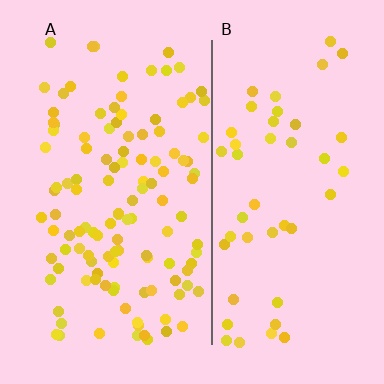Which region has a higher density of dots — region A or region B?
A (the left).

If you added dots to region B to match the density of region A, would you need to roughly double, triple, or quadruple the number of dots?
Approximately triple.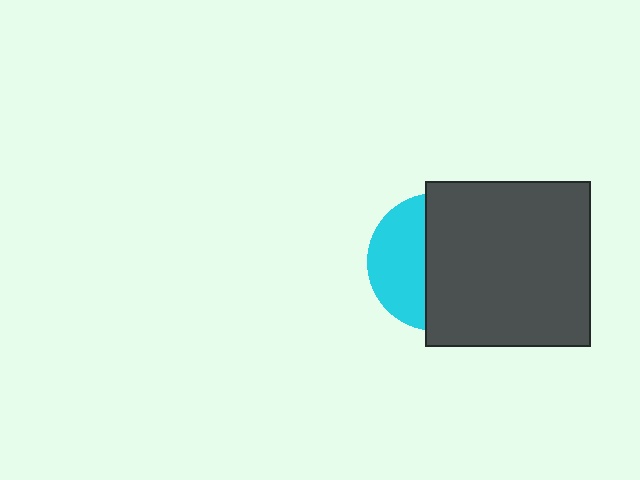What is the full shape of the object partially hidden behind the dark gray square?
The partially hidden object is a cyan circle.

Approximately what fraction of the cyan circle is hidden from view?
Roughly 60% of the cyan circle is hidden behind the dark gray square.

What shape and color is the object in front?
The object in front is a dark gray square.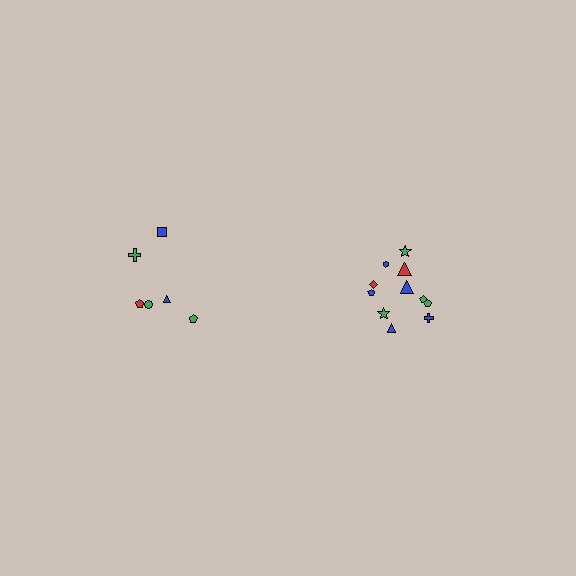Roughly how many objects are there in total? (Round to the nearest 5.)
Roughly 20 objects in total.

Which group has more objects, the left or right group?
The right group.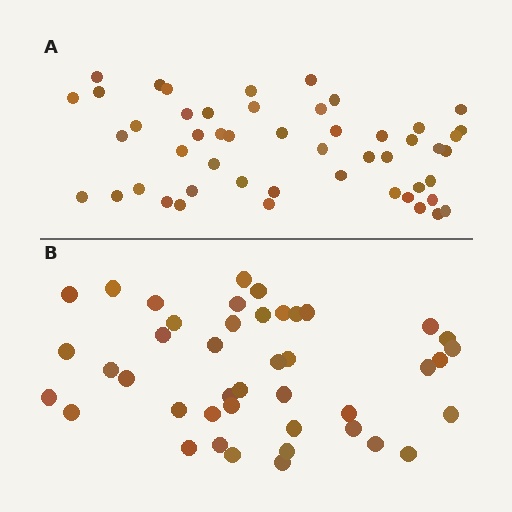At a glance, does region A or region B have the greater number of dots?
Region A (the top region) has more dots.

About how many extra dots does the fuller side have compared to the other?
Region A has roughly 8 or so more dots than region B.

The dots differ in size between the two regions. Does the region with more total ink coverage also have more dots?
No. Region B has more total ink coverage because its dots are larger, but region A actually contains more individual dots. Total area can be misleading — the number of items is what matters here.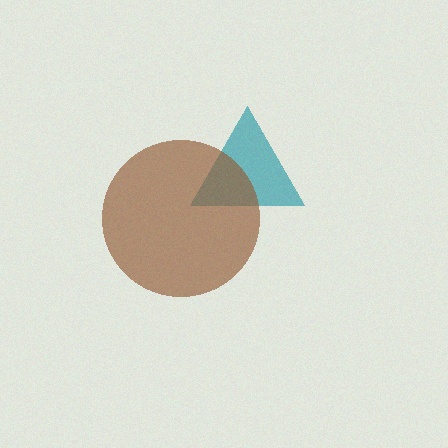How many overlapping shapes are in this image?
There are 2 overlapping shapes in the image.